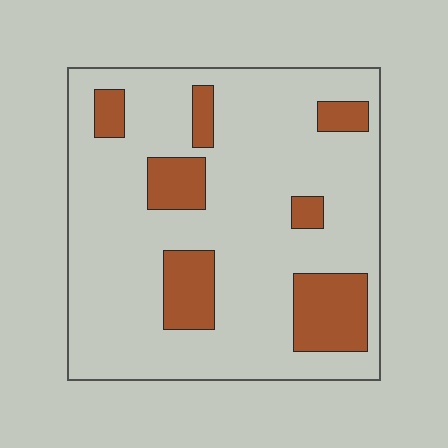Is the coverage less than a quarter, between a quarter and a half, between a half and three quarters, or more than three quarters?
Less than a quarter.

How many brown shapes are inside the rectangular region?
7.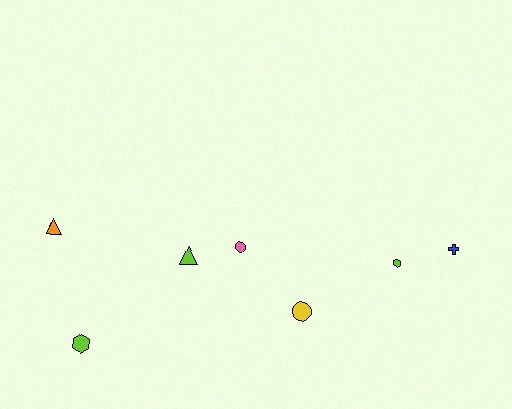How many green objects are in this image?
There are no green objects.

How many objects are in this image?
There are 7 objects.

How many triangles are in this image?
There are 2 triangles.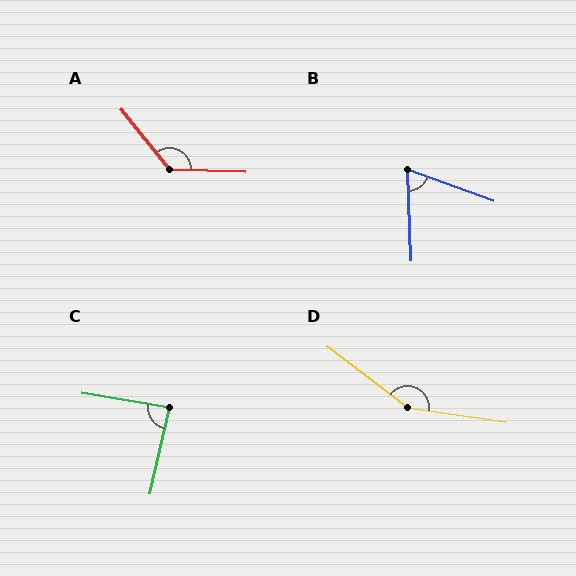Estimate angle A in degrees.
Approximately 131 degrees.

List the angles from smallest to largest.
B (68°), C (86°), A (131°), D (150°).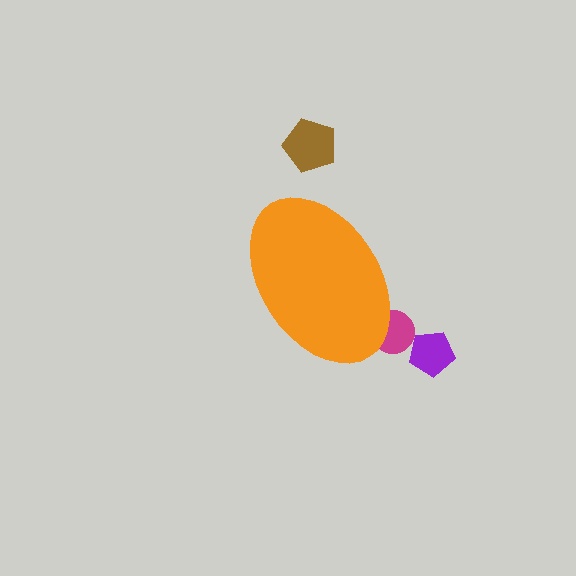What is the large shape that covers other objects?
An orange ellipse.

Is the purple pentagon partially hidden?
No, the purple pentagon is fully visible.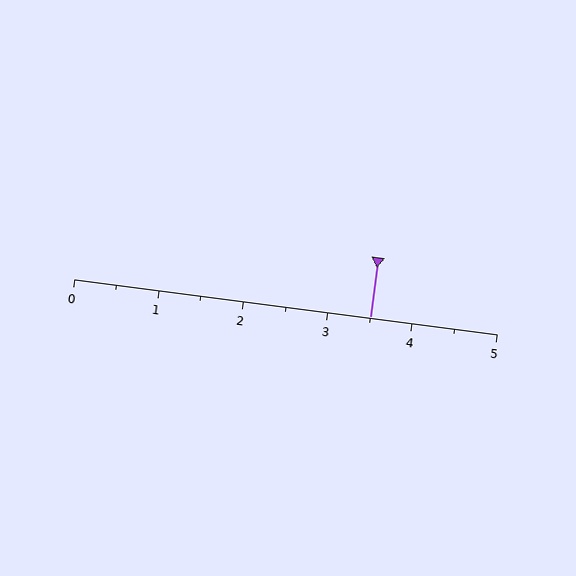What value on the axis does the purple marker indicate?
The marker indicates approximately 3.5.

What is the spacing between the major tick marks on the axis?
The major ticks are spaced 1 apart.